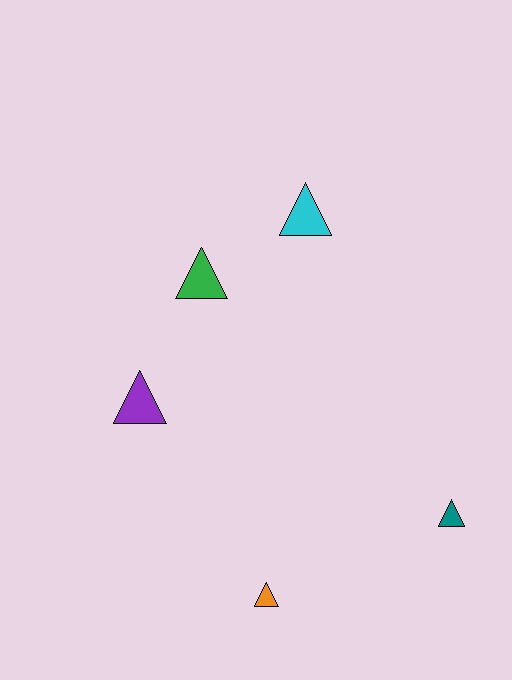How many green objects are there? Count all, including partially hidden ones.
There is 1 green object.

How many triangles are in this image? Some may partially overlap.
There are 5 triangles.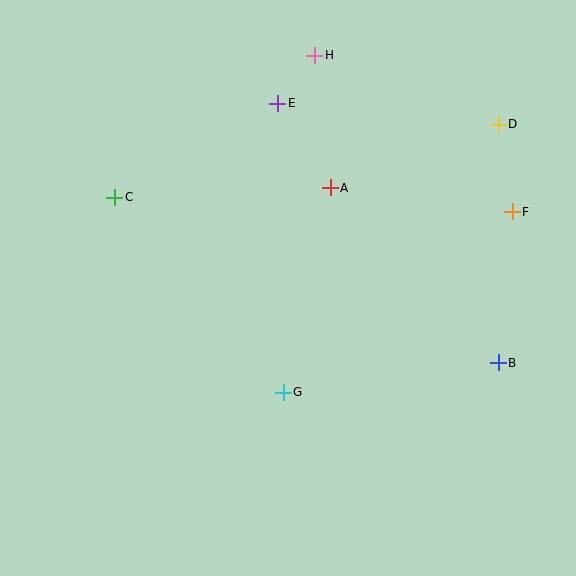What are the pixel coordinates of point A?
Point A is at (330, 188).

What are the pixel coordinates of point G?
Point G is at (283, 392).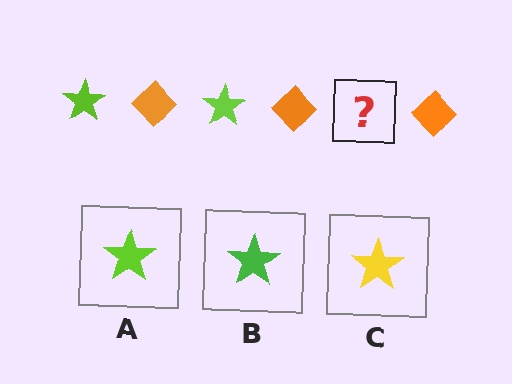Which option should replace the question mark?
Option A.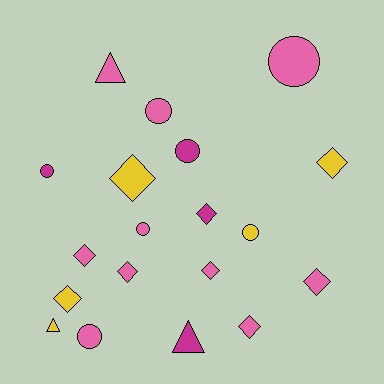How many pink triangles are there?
There is 1 pink triangle.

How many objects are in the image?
There are 19 objects.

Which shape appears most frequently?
Diamond, with 9 objects.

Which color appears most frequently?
Pink, with 10 objects.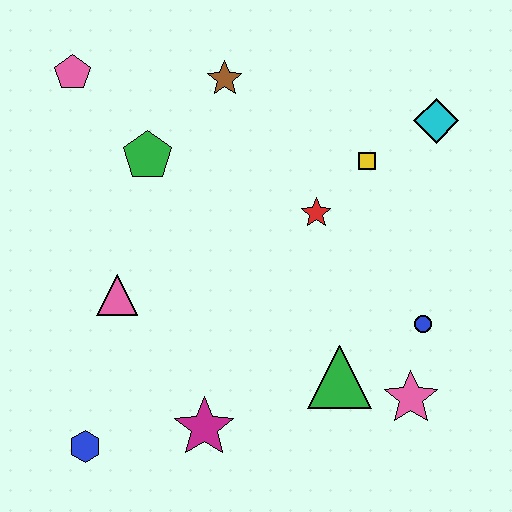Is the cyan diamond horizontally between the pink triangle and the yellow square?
No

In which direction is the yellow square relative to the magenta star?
The yellow square is above the magenta star.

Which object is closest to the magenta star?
The blue hexagon is closest to the magenta star.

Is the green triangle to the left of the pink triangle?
No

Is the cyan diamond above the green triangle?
Yes